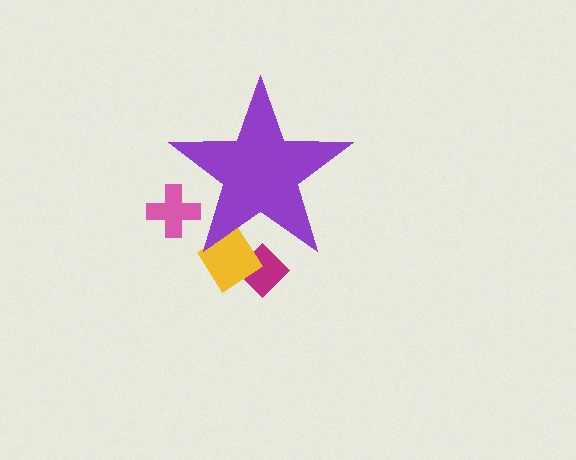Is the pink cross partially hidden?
Yes, the pink cross is partially hidden behind the purple star.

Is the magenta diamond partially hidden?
Yes, the magenta diamond is partially hidden behind the purple star.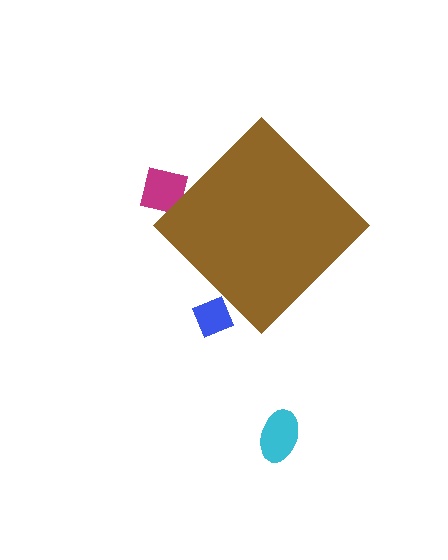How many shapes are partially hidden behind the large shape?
2 shapes are partially hidden.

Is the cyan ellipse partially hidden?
No, the cyan ellipse is fully visible.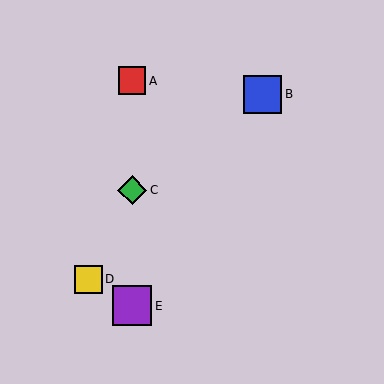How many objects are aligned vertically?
3 objects (A, C, E) are aligned vertically.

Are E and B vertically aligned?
No, E is at x≈132 and B is at x≈263.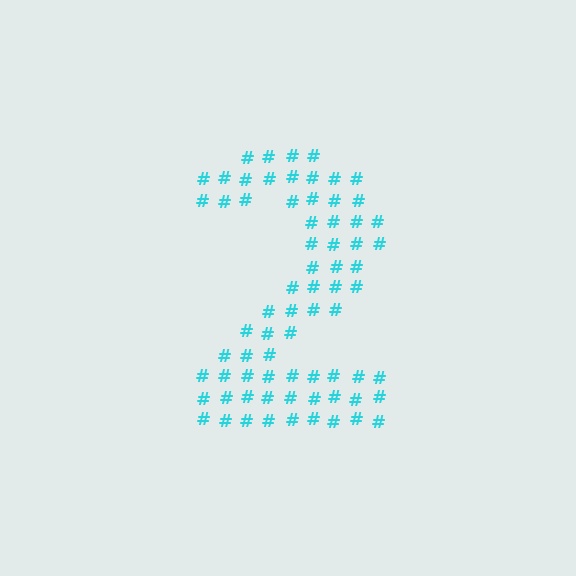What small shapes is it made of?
It is made of small hash symbols.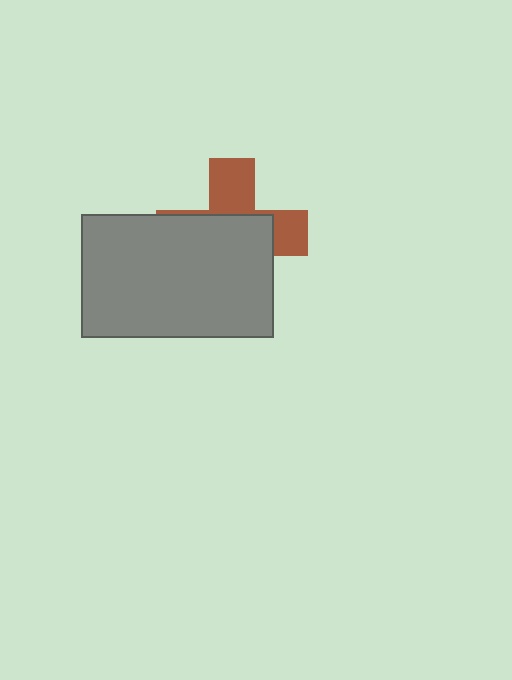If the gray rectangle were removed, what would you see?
You would see the complete brown cross.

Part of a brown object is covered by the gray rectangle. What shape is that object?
It is a cross.